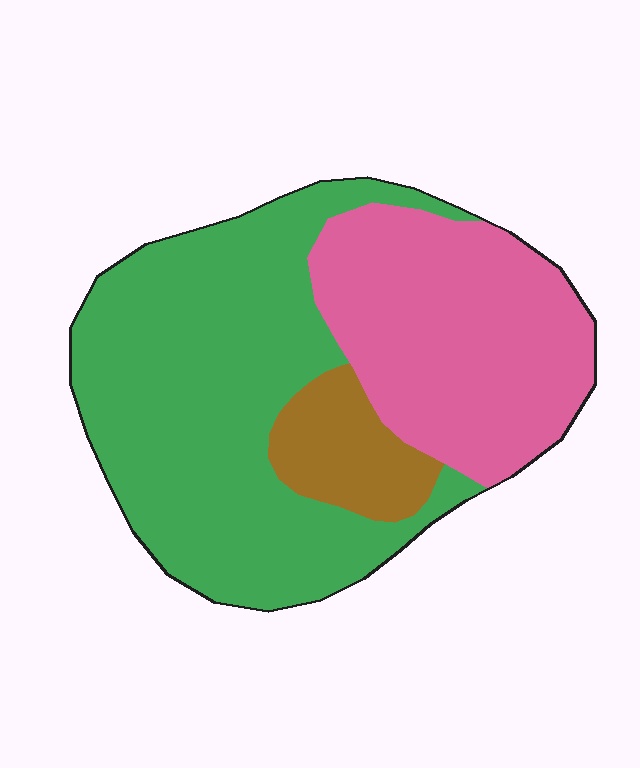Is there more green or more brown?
Green.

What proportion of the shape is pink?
Pink takes up between a third and a half of the shape.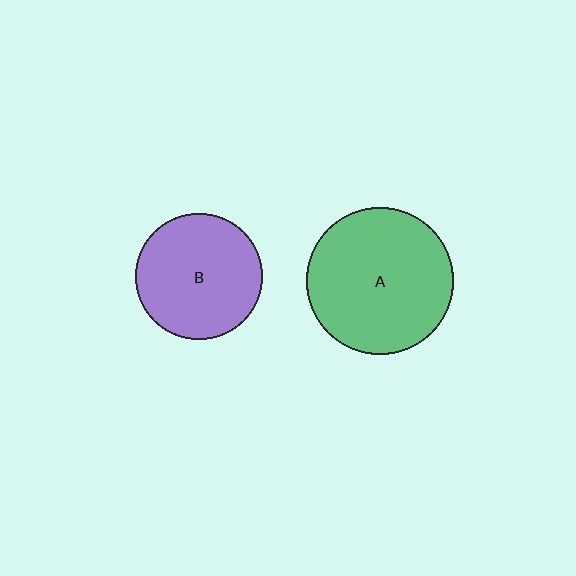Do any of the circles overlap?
No, none of the circles overlap.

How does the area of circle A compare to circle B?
Approximately 1.4 times.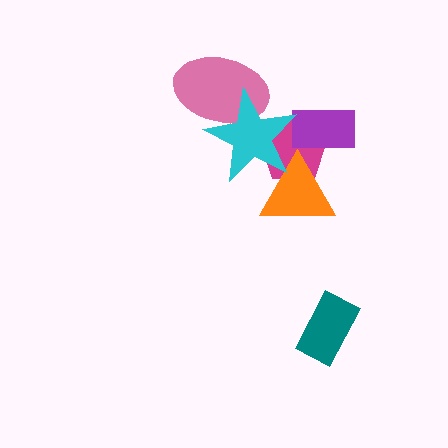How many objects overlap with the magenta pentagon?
3 objects overlap with the magenta pentagon.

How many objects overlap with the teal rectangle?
0 objects overlap with the teal rectangle.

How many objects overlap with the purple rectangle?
2 objects overlap with the purple rectangle.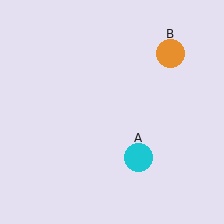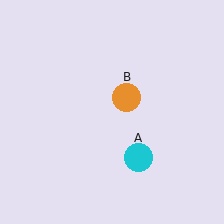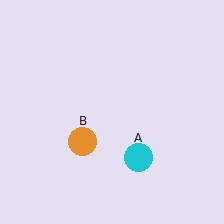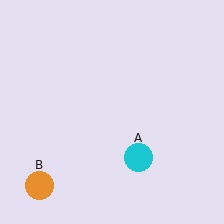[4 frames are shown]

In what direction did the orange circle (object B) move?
The orange circle (object B) moved down and to the left.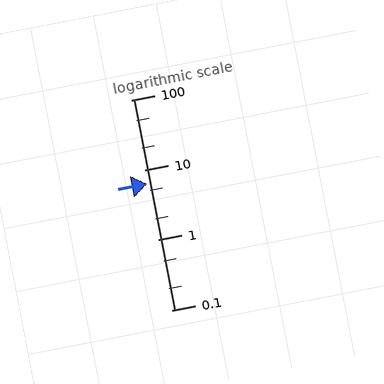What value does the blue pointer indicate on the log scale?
The pointer indicates approximately 6.4.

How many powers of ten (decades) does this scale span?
The scale spans 3 decades, from 0.1 to 100.